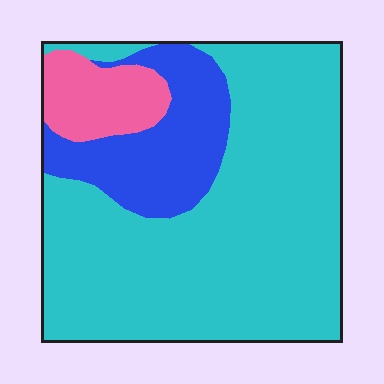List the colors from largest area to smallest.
From largest to smallest: cyan, blue, pink.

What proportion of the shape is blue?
Blue takes up between a sixth and a third of the shape.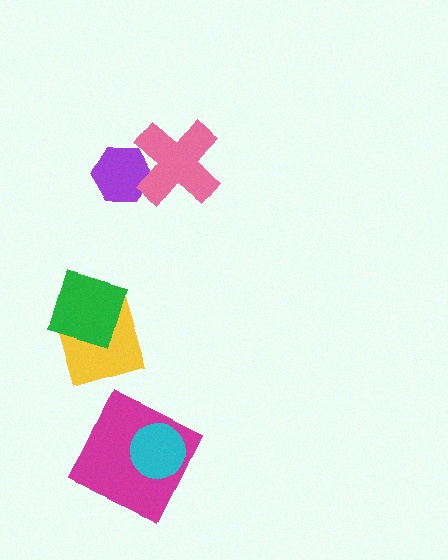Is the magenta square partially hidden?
Yes, it is partially covered by another shape.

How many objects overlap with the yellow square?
1 object overlaps with the yellow square.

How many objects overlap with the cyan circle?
1 object overlaps with the cyan circle.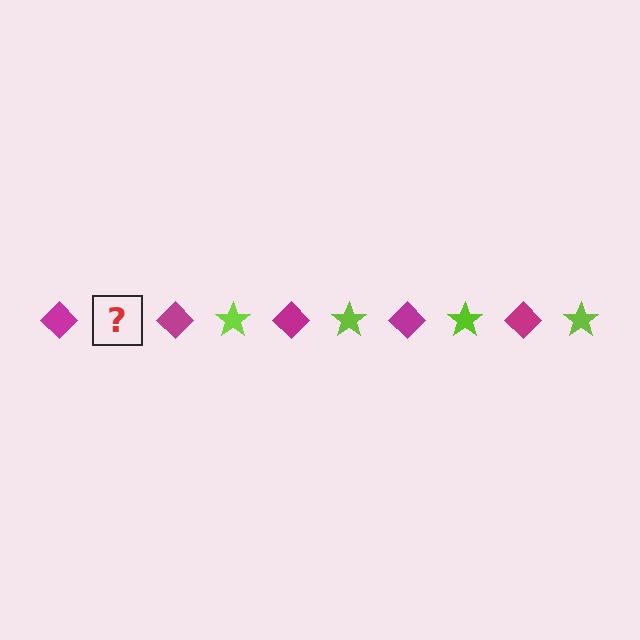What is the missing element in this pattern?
The missing element is a lime star.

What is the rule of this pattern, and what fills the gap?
The rule is that the pattern alternates between magenta diamond and lime star. The gap should be filled with a lime star.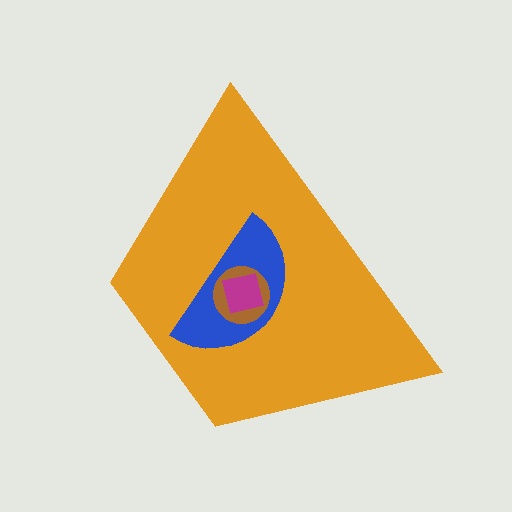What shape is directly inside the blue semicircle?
The brown circle.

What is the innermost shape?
The magenta square.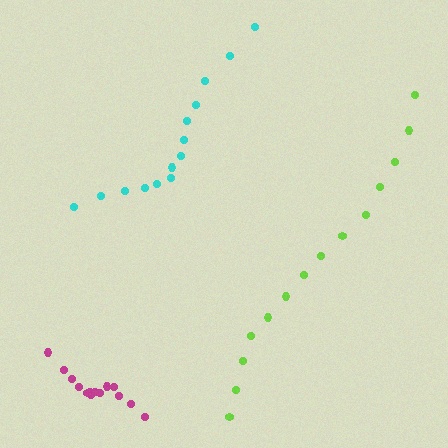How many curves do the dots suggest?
There are 3 distinct paths.